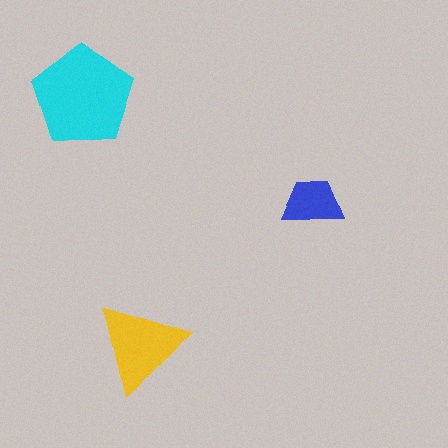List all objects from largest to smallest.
The cyan pentagon, the yellow triangle, the blue trapezoid.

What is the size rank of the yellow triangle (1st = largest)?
2nd.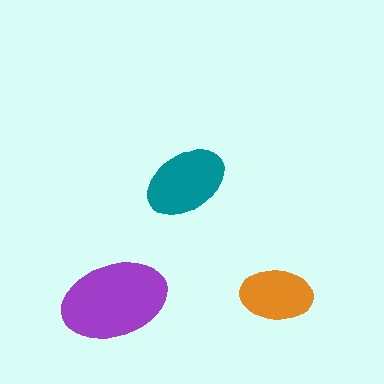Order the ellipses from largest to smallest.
the purple one, the teal one, the orange one.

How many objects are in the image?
There are 3 objects in the image.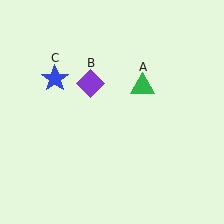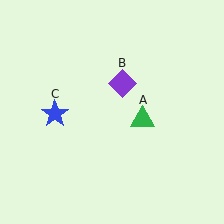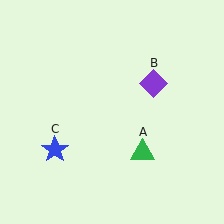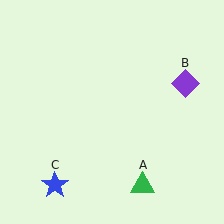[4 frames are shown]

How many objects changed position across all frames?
3 objects changed position: green triangle (object A), purple diamond (object B), blue star (object C).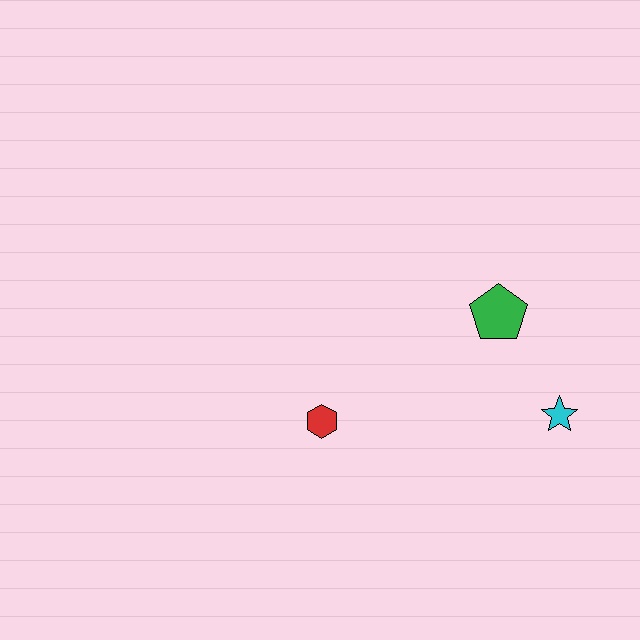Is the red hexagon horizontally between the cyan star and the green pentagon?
No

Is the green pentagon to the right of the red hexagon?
Yes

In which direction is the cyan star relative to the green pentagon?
The cyan star is below the green pentagon.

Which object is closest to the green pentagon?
The cyan star is closest to the green pentagon.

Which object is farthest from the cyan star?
The red hexagon is farthest from the cyan star.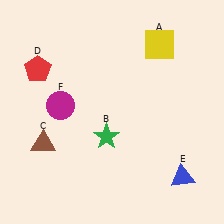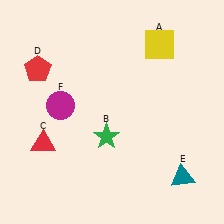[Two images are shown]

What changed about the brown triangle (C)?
In Image 1, C is brown. In Image 2, it changed to red.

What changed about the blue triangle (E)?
In Image 1, E is blue. In Image 2, it changed to teal.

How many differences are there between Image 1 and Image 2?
There are 2 differences between the two images.